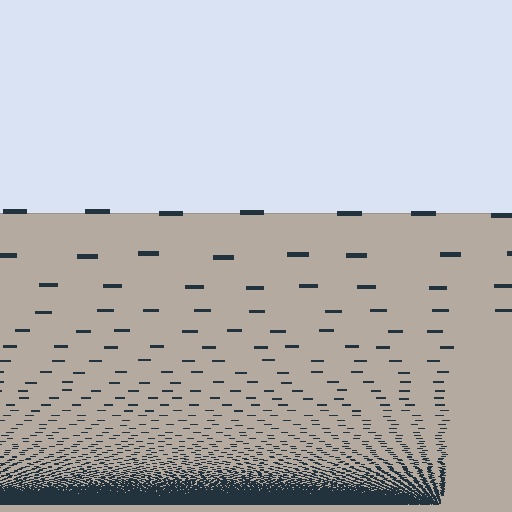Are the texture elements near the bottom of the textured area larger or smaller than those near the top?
Smaller. The gradient is inverted — elements near the bottom are smaller and denser.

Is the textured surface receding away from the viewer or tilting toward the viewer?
The surface appears to tilt toward the viewer. Texture elements get larger and sparser toward the top.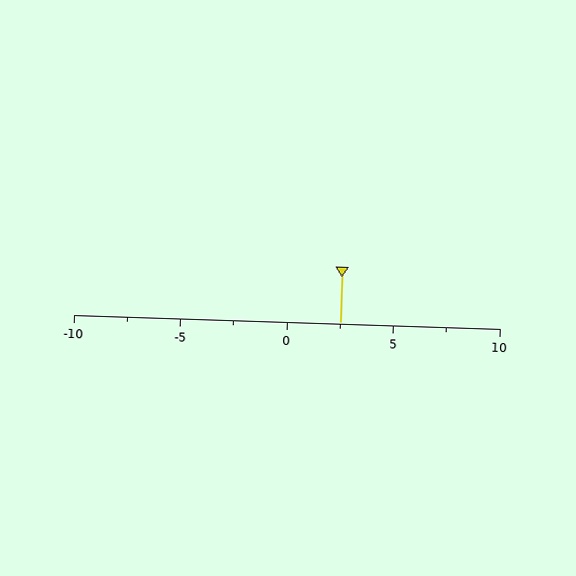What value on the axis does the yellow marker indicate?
The marker indicates approximately 2.5.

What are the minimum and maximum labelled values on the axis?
The axis runs from -10 to 10.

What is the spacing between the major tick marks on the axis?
The major ticks are spaced 5 apart.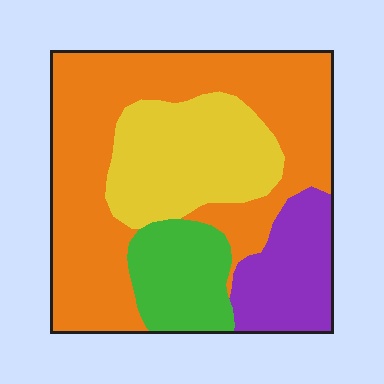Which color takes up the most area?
Orange, at roughly 50%.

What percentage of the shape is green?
Green covers around 15% of the shape.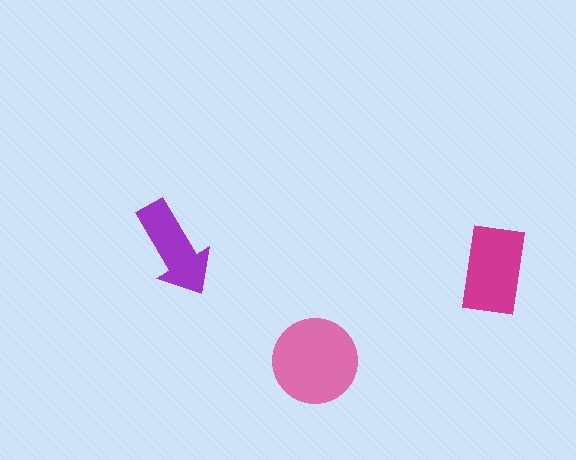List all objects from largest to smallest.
The pink circle, the magenta rectangle, the purple arrow.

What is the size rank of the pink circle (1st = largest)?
1st.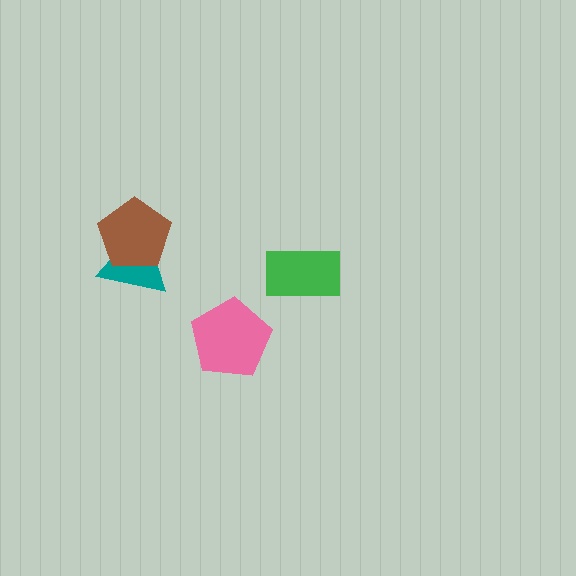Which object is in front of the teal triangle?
The brown pentagon is in front of the teal triangle.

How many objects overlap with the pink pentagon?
0 objects overlap with the pink pentagon.